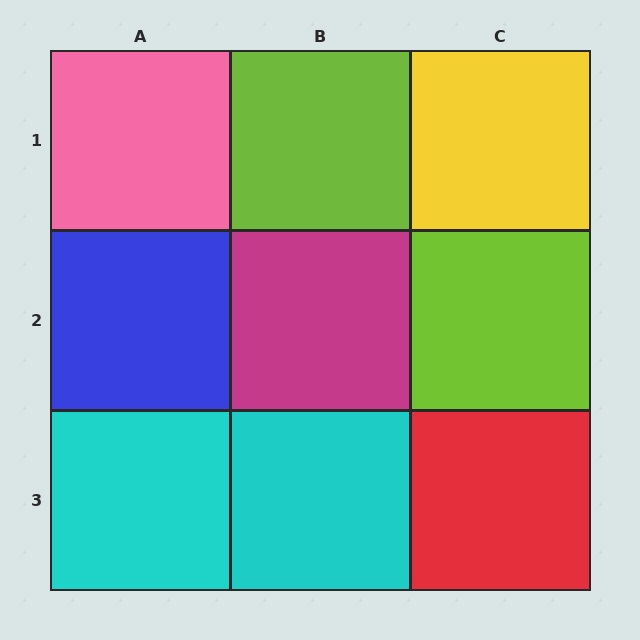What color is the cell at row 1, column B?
Lime.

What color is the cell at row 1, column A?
Pink.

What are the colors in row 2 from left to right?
Blue, magenta, lime.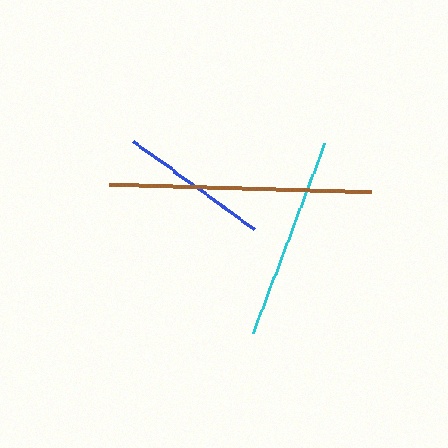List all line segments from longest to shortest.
From longest to shortest: brown, cyan, blue.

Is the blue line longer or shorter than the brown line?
The brown line is longer than the blue line.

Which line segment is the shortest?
The blue line is the shortest at approximately 149 pixels.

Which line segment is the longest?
The brown line is the longest at approximately 262 pixels.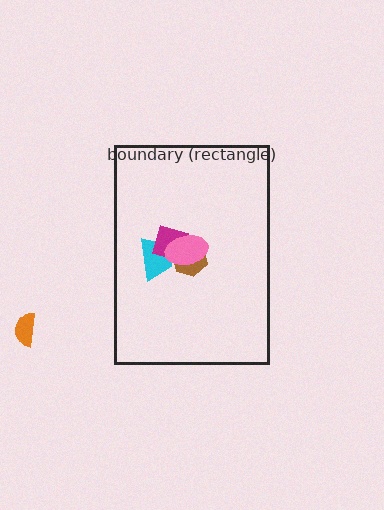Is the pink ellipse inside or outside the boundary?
Inside.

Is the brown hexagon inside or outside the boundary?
Inside.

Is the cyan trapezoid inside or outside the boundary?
Inside.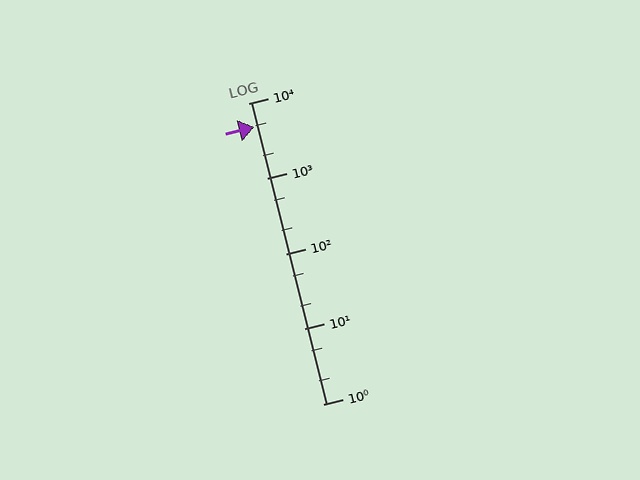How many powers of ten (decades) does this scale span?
The scale spans 4 decades, from 1 to 10000.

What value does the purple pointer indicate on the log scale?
The pointer indicates approximately 4800.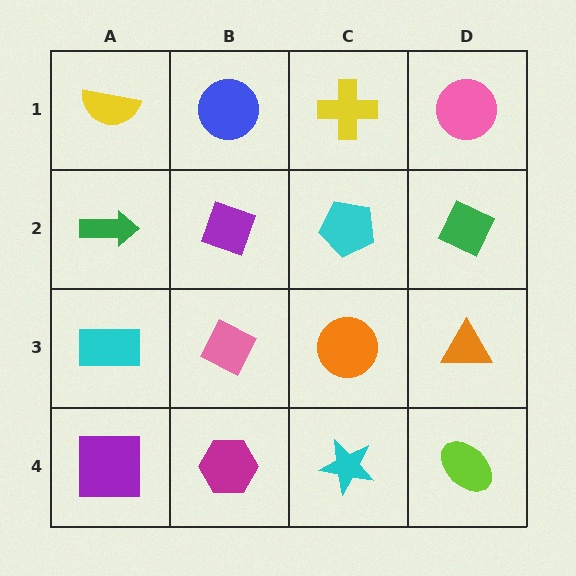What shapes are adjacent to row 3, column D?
A green diamond (row 2, column D), a lime ellipse (row 4, column D), an orange circle (row 3, column C).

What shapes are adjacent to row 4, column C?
An orange circle (row 3, column C), a magenta hexagon (row 4, column B), a lime ellipse (row 4, column D).